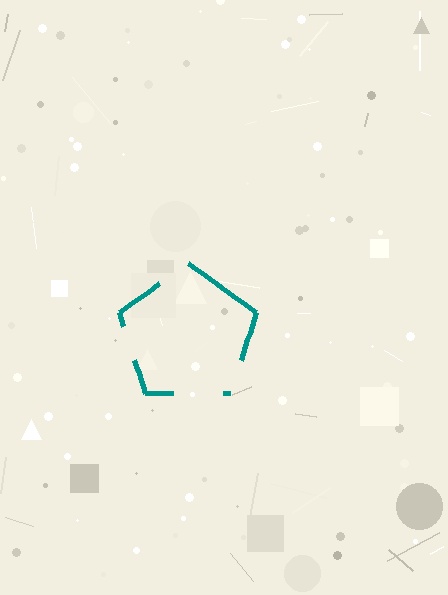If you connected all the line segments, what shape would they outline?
They would outline a pentagon.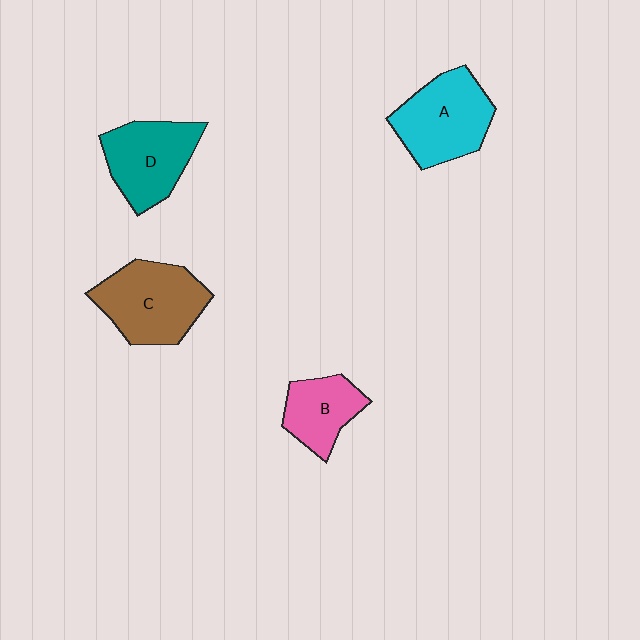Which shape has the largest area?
Shape C (brown).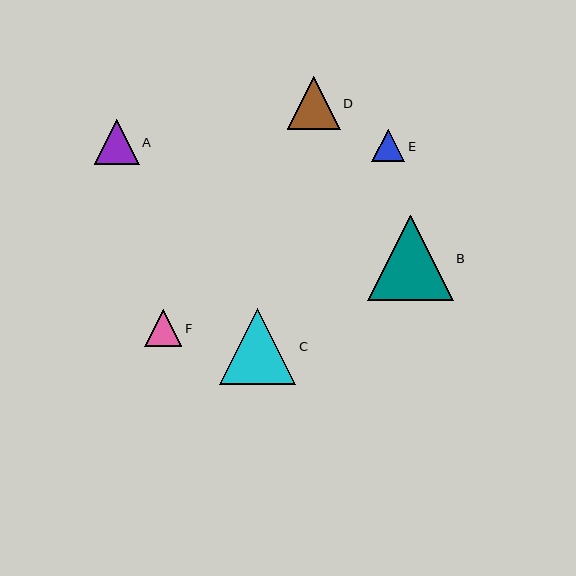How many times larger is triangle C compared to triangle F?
Triangle C is approximately 2.0 times the size of triangle F.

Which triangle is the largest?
Triangle B is the largest with a size of approximately 86 pixels.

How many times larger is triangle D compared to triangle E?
Triangle D is approximately 1.6 times the size of triangle E.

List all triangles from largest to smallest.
From largest to smallest: B, C, D, A, F, E.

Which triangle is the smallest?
Triangle E is the smallest with a size of approximately 33 pixels.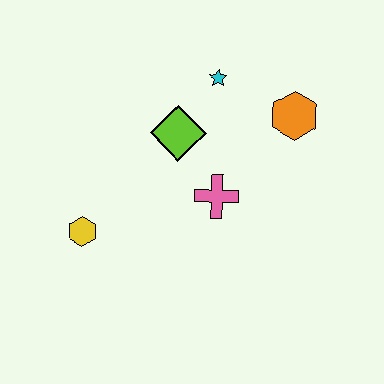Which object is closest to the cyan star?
The lime diamond is closest to the cyan star.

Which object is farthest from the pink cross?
The yellow hexagon is farthest from the pink cross.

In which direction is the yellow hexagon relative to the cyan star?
The yellow hexagon is below the cyan star.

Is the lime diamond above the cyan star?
No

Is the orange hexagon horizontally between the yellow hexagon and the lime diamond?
No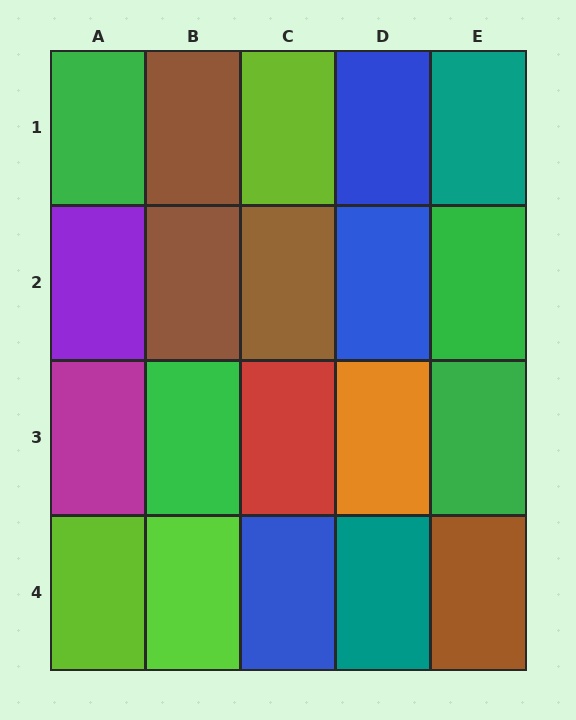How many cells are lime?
3 cells are lime.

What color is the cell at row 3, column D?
Orange.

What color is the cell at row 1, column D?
Blue.